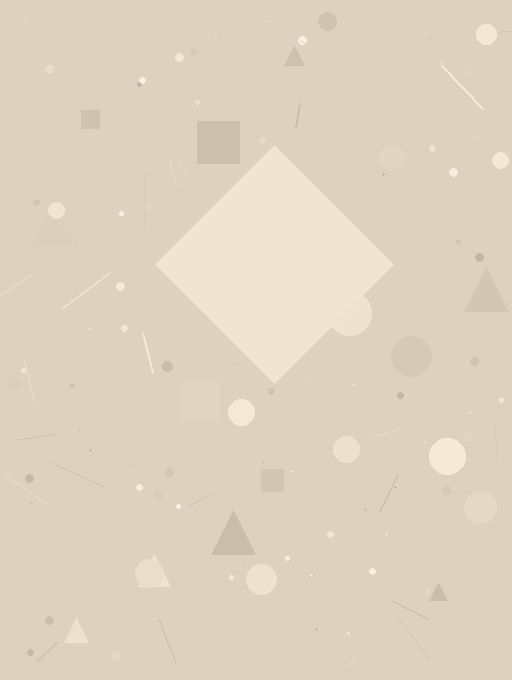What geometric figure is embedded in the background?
A diamond is embedded in the background.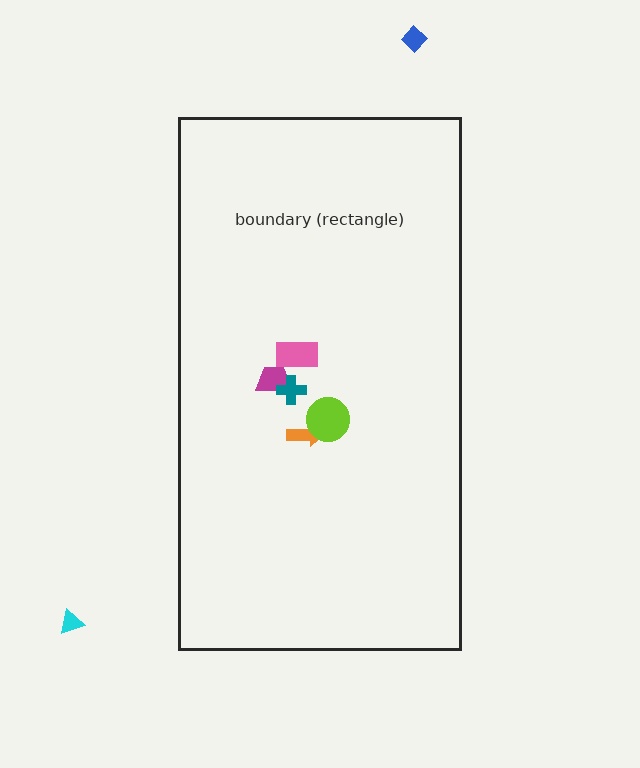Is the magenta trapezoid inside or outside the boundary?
Inside.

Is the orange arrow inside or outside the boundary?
Inside.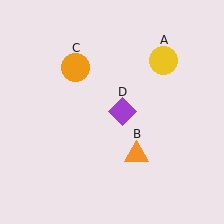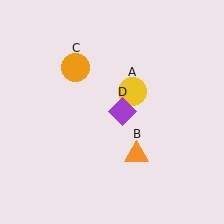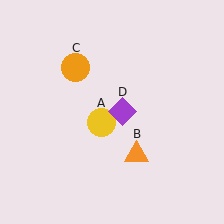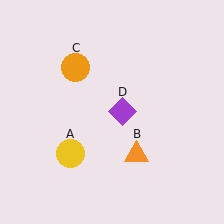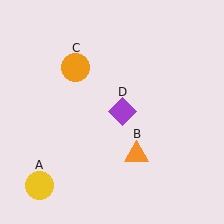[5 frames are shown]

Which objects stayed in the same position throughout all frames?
Orange triangle (object B) and orange circle (object C) and purple diamond (object D) remained stationary.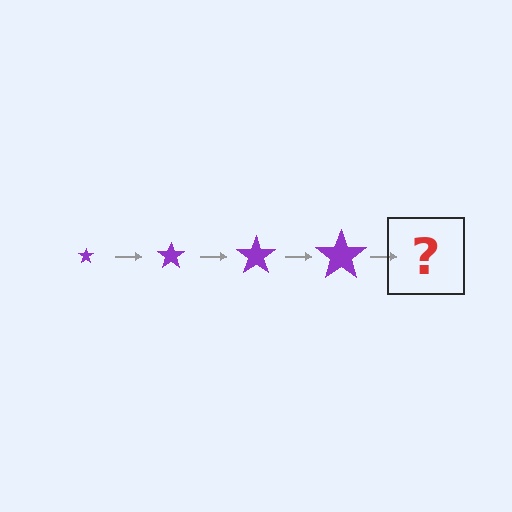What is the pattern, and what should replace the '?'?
The pattern is that the star gets progressively larger each step. The '?' should be a purple star, larger than the previous one.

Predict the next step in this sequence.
The next step is a purple star, larger than the previous one.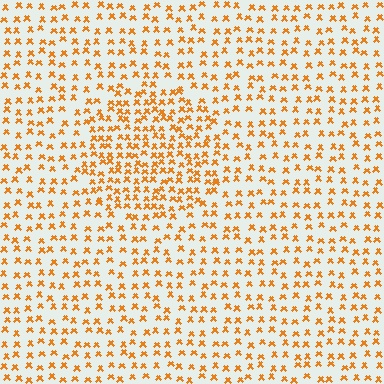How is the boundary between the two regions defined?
The boundary is defined by a change in element density (approximately 1.7x ratio). All elements are the same color, size, and shape.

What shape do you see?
I see a circle.